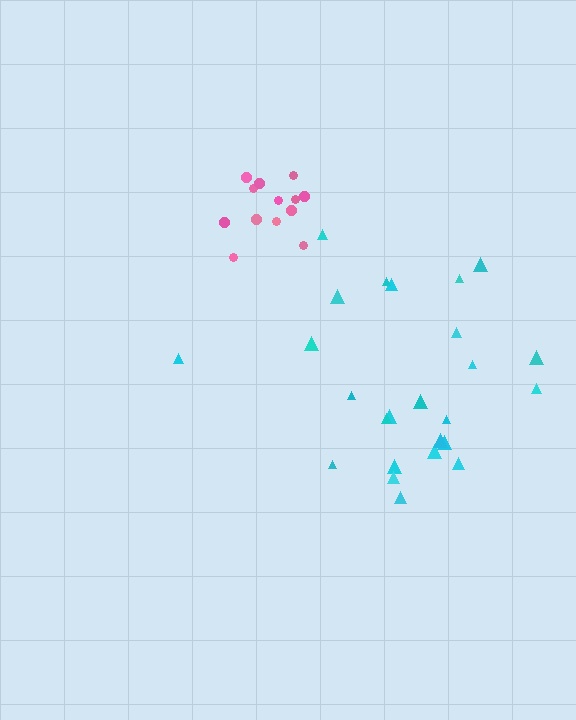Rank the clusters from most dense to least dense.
pink, cyan.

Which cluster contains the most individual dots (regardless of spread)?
Cyan (25).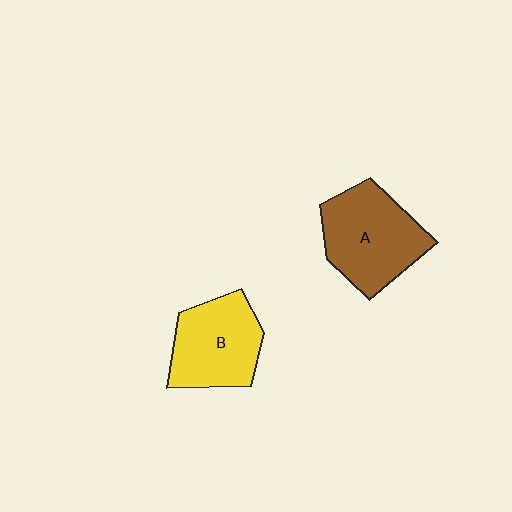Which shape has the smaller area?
Shape B (yellow).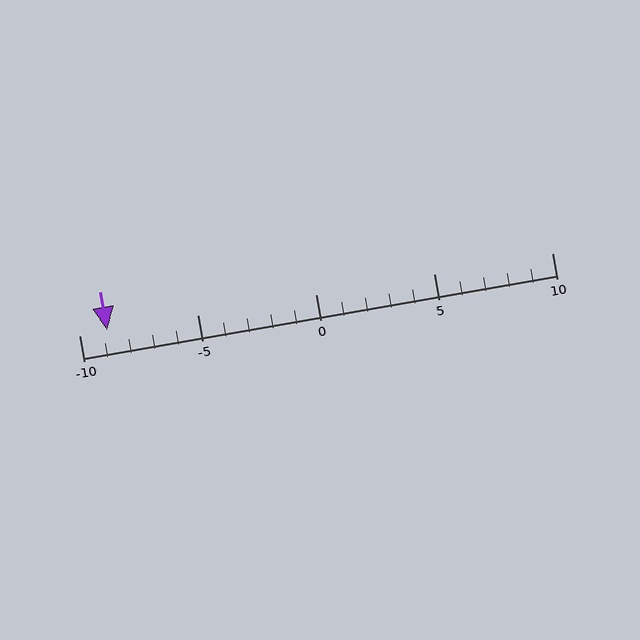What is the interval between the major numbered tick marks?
The major tick marks are spaced 5 units apart.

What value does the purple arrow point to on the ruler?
The purple arrow points to approximately -9.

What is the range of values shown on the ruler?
The ruler shows values from -10 to 10.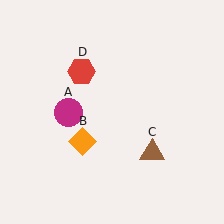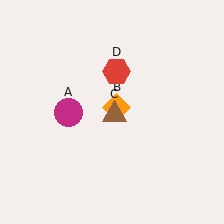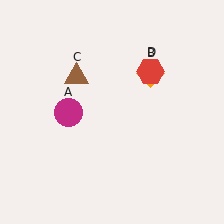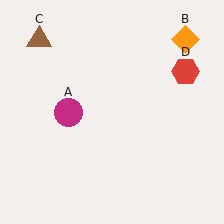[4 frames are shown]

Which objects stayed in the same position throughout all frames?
Magenta circle (object A) remained stationary.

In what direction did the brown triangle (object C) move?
The brown triangle (object C) moved up and to the left.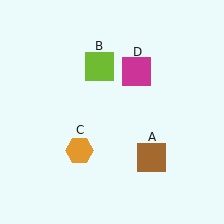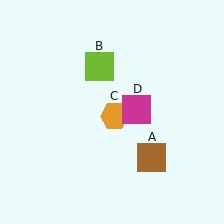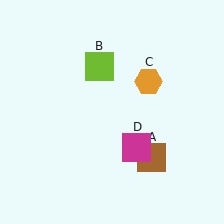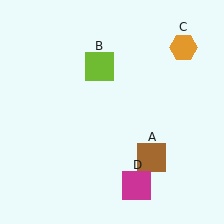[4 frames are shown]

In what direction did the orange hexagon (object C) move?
The orange hexagon (object C) moved up and to the right.